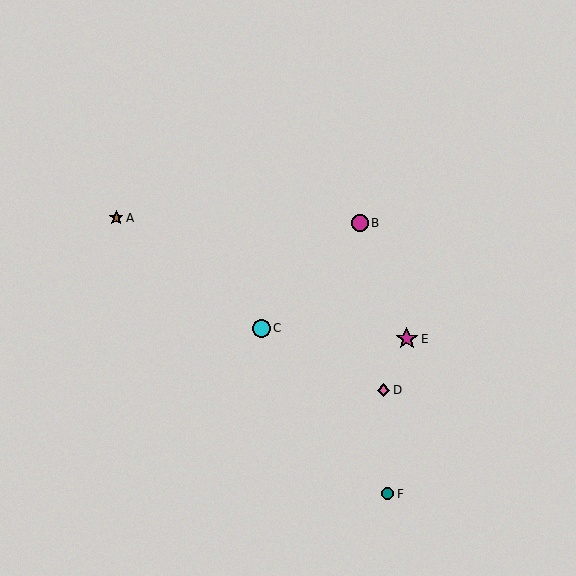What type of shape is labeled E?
Shape E is a magenta star.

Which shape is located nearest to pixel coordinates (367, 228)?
The magenta circle (labeled B) at (360, 223) is nearest to that location.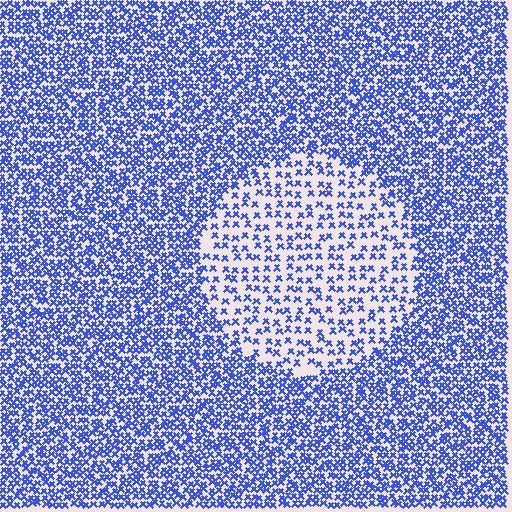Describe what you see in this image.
The image contains small blue elements arranged at two different densities. A circle-shaped region is visible where the elements are less densely packed than the surrounding area.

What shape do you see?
I see a circle.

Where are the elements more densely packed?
The elements are more densely packed outside the circle boundary.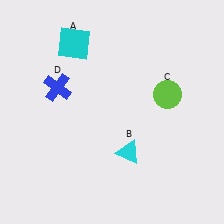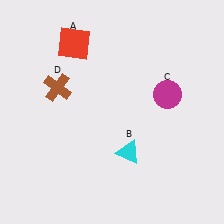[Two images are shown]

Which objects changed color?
A changed from cyan to red. C changed from lime to magenta. D changed from blue to brown.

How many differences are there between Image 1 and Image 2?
There are 3 differences between the two images.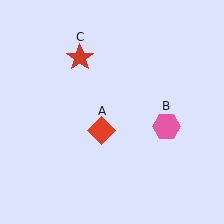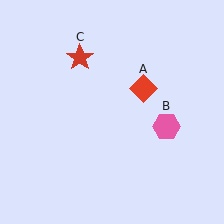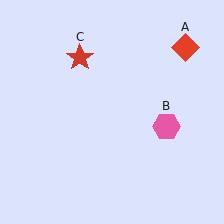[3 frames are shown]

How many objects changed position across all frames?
1 object changed position: red diamond (object A).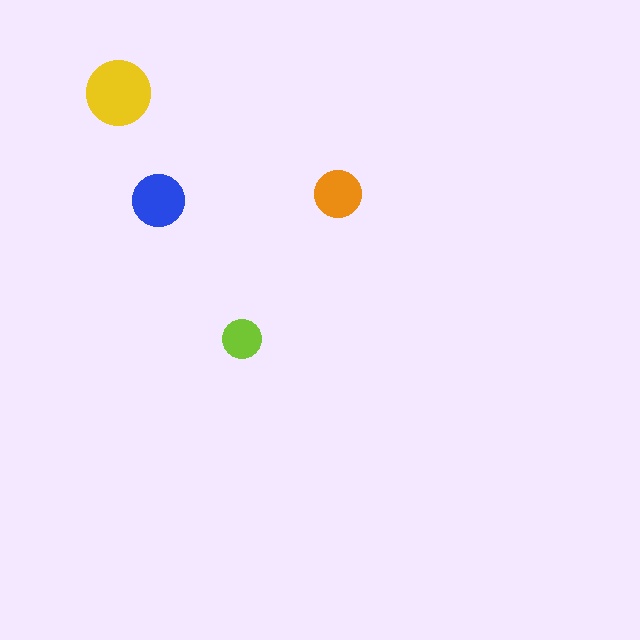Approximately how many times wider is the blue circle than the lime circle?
About 1.5 times wider.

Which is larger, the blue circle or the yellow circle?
The yellow one.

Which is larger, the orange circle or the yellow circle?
The yellow one.